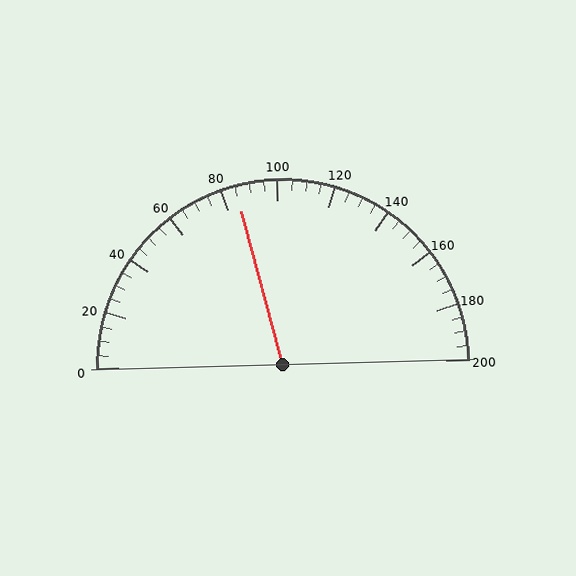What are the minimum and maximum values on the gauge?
The gauge ranges from 0 to 200.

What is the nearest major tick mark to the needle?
The nearest major tick mark is 80.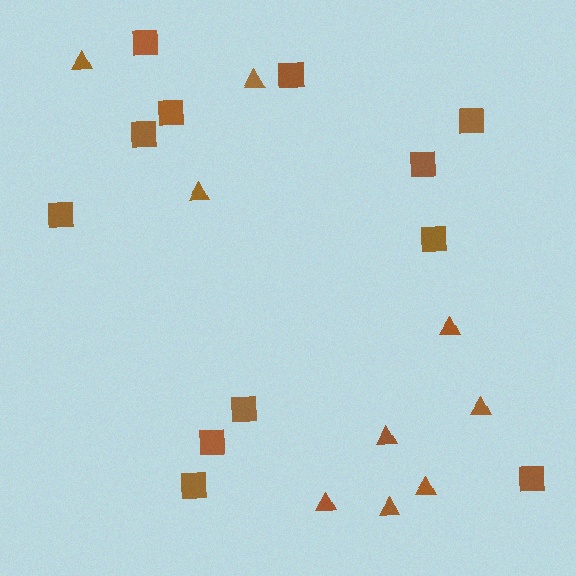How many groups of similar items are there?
There are 2 groups: one group of squares (12) and one group of triangles (9).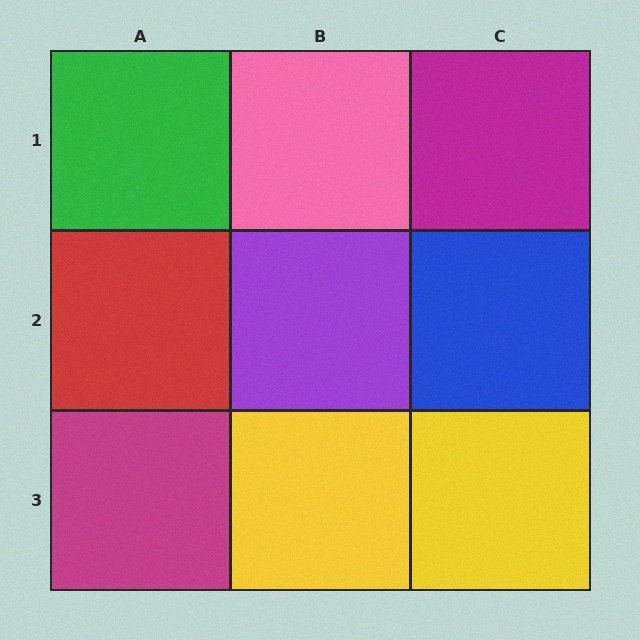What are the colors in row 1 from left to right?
Green, pink, magenta.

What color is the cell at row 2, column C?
Blue.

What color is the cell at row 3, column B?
Yellow.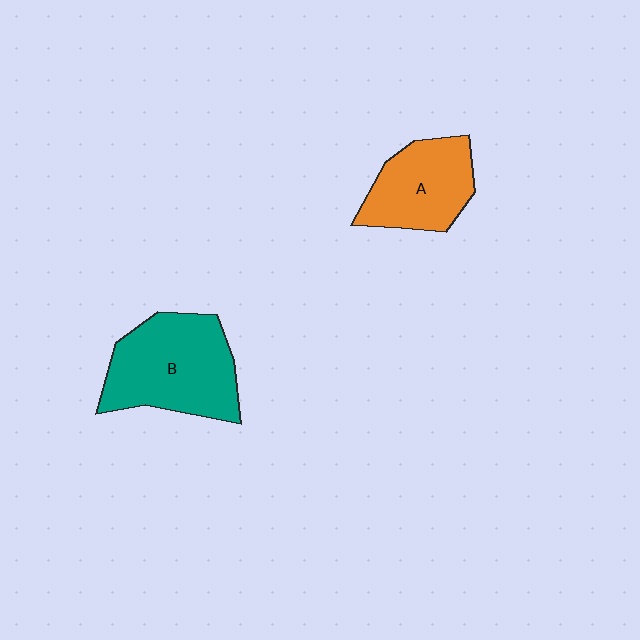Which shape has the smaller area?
Shape A (orange).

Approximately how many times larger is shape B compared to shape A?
Approximately 1.4 times.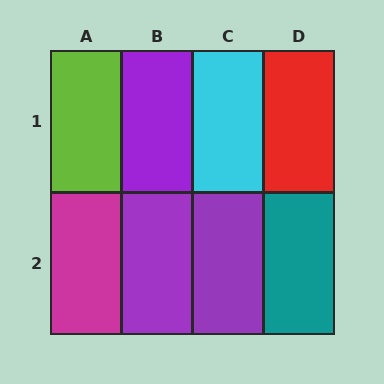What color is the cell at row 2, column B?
Purple.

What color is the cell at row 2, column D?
Teal.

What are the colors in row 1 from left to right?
Lime, purple, cyan, red.